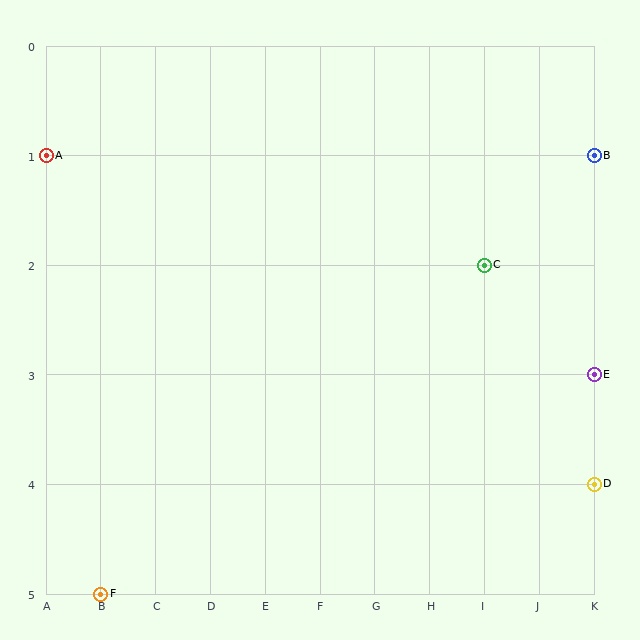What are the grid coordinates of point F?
Point F is at grid coordinates (B, 5).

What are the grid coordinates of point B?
Point B is at grid coordinates (K, 1).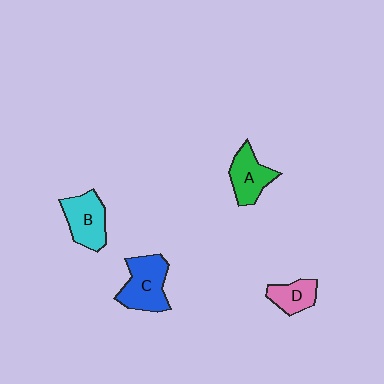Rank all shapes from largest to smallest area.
From largest to smallest: C (blue), B (cyan), A (green), D (pink).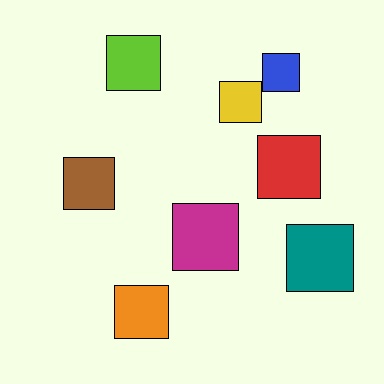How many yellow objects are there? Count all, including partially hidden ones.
There is 1 yellow object.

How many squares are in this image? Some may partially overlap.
There are 8 squares.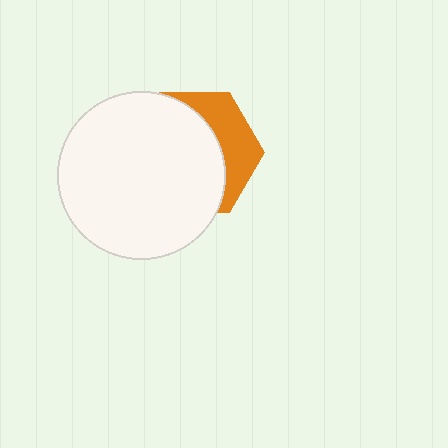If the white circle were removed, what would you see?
You would see the complete orange hexagon.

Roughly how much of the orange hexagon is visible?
A small part of it is visible (roughly 33%).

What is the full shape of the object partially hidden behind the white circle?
The partially hidden object is an orange hexagon.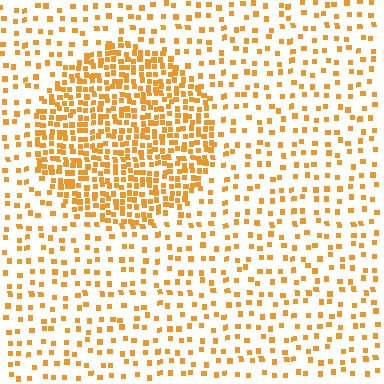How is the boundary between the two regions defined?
The boundary is defined by a change in element density (approximately 2.7x ratio). All elements are the same color, size, and shape.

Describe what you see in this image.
The image contains small orange elements arranged at two different densities. A circle-shaped region is visible where the elements are more densely packed than the surrounding area.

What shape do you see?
I see a circle.